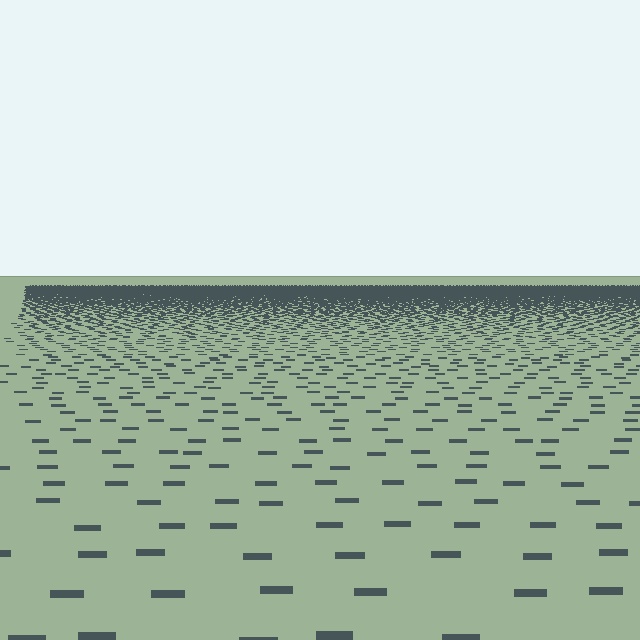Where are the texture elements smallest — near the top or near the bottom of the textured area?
Near the top.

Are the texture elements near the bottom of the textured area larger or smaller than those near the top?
Larger. Near the bottom, elements are closer to the viewer and appear at a bigger on-screen size.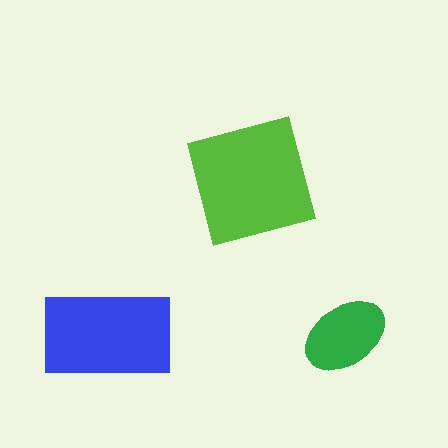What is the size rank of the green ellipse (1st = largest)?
3rd.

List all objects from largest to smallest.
The lime square, the blue rectangle, the green ellipse.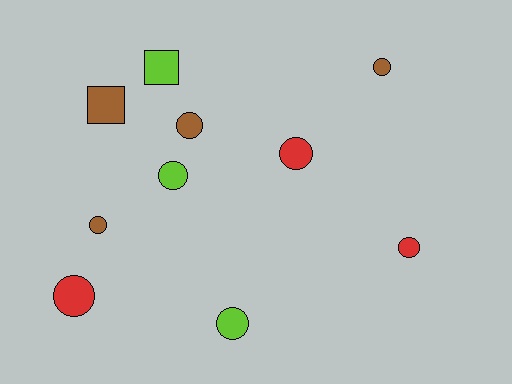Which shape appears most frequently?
Circle, with 8 objects.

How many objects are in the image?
There are 10 objects.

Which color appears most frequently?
Brown, with 4 objects.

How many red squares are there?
There are no red squares.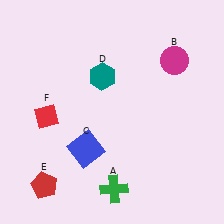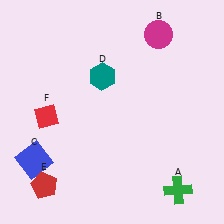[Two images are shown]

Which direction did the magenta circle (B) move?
The magenta circle (B) moved up.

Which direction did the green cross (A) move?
The green cross (A) moved right.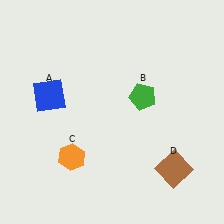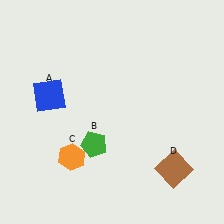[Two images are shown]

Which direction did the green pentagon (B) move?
The green pentagon (B) moved left.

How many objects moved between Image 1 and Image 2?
1 object moved between the two images.